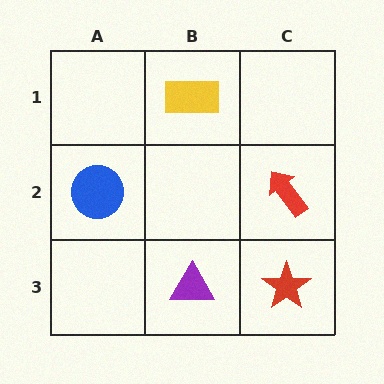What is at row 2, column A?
A blue circle.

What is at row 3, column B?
A purple triangle.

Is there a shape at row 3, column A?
No, that cell is empty.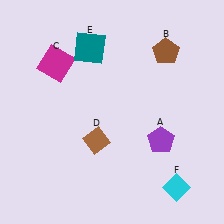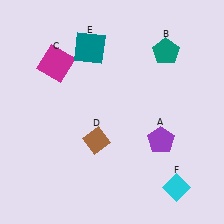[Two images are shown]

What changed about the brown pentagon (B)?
In Image 1, B is brown. In Image 2, it changed to teal.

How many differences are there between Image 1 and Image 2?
There is 1 difference between the two images.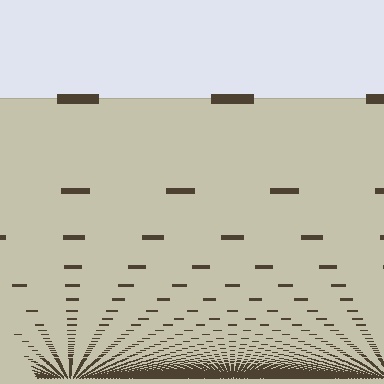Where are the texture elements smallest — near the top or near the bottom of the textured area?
Near the bottom.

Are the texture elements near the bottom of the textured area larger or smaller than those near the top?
Smaller. The gradient is inverted — elements near the bottom are smaller and denser.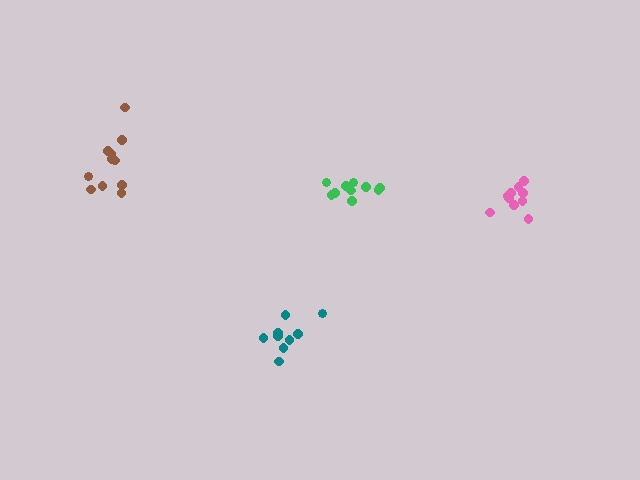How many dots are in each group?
Group 1: 10 dots, Group 2: 11 dots, Group 3: 9 dots, Group 4: 10 dots (40 total).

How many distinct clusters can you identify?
There are 4 distinct clusters.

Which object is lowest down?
The teal cluster is bottommost.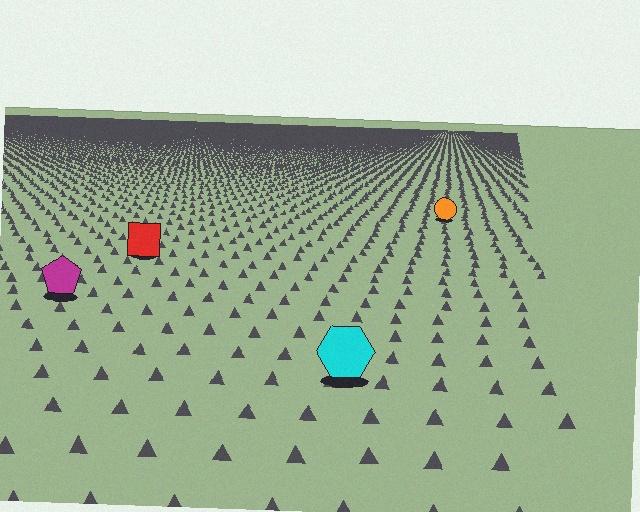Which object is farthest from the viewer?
The orange circle is farthest from the viewer. It appears smaller and the ground texture around it is denser.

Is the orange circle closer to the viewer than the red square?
No. The red square is closer — you can tell from the texture gradient: the ground texture is coarser near it.